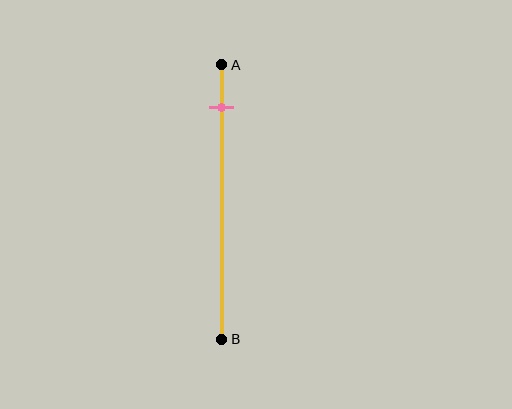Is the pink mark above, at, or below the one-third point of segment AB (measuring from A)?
The pink mark is above the one-third point of segment AB.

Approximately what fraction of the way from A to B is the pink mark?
The pink mark is approximately 15% of the way from A to B.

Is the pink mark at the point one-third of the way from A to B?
No, the mark is at about 15% from A, not at the 33% one-third point.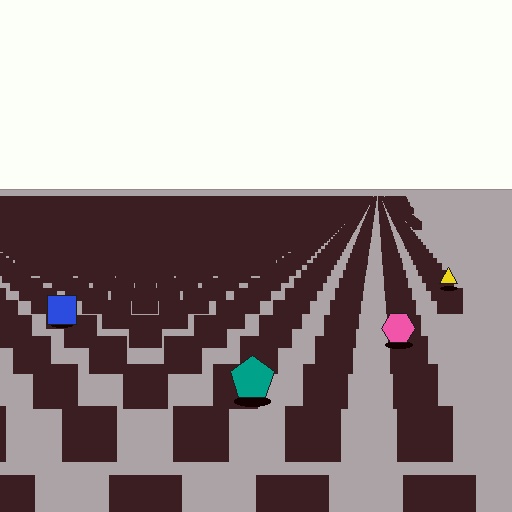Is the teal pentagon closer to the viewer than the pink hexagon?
Yes. The teal pentagon is closer — you can tell from the texture gradient: the ground texture is coarser near it.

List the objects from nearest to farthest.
From nearest to farthest: the teal pentagon, the pink hexagon, the blue square, the yellow triangle.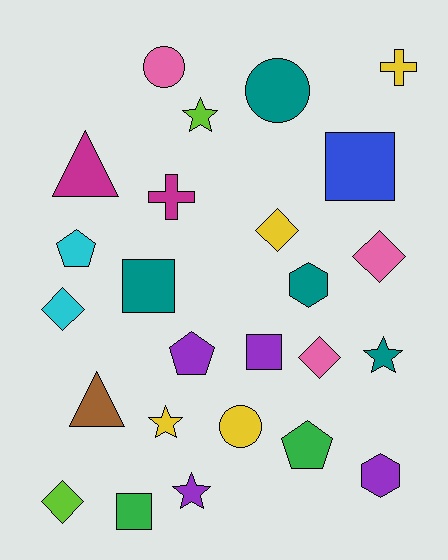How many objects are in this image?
There are 25 objects.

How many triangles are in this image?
There are 2 triangles.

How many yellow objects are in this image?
There are 4 yellow objects.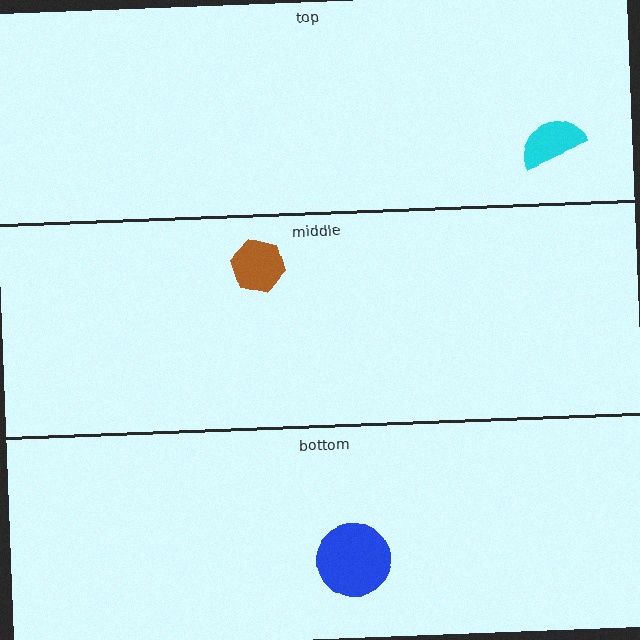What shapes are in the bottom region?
The blue circle.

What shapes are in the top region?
The cyan semicircle.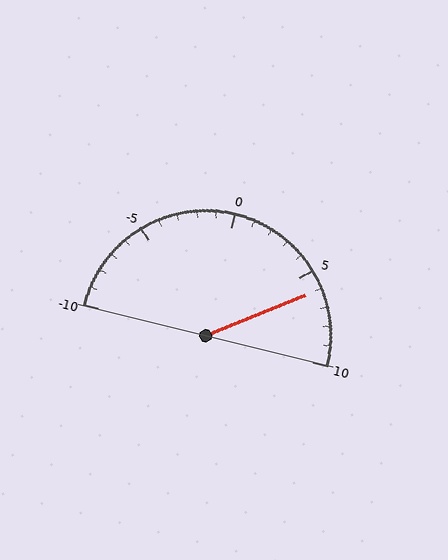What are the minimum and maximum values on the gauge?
The gauge ranges from -10 to 10.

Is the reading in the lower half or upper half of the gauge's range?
The reading is in the upper half of the range (-10 to 10).